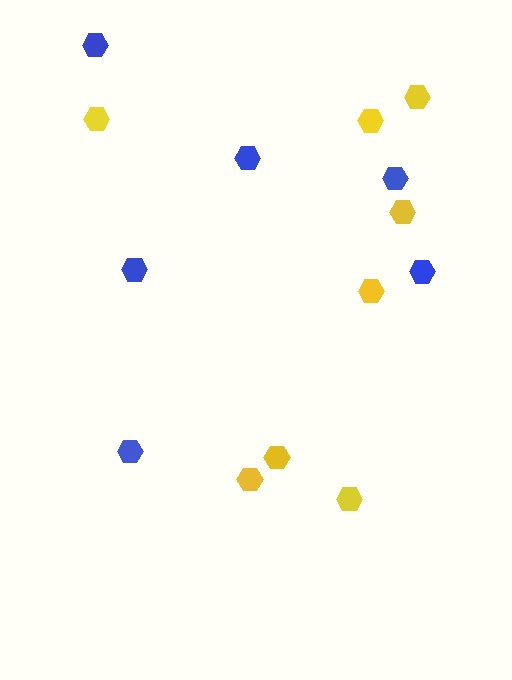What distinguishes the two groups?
There are 2 groups: one group of blue hexagons (6) and one group of yellow hexagons (8).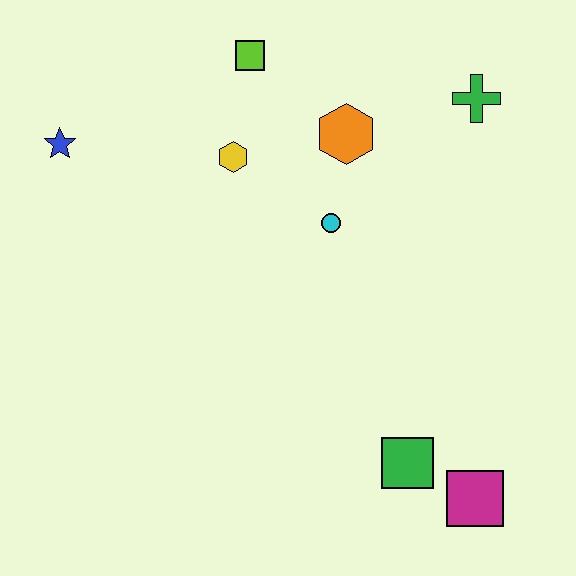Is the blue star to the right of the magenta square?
No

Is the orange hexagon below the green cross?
Yes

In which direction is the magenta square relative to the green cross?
The magenta square is below the green cross.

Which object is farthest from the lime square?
The magenta square is farthest from the lime square.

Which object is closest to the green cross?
The orange hexagon is closest to the green cross.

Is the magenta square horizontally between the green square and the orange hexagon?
No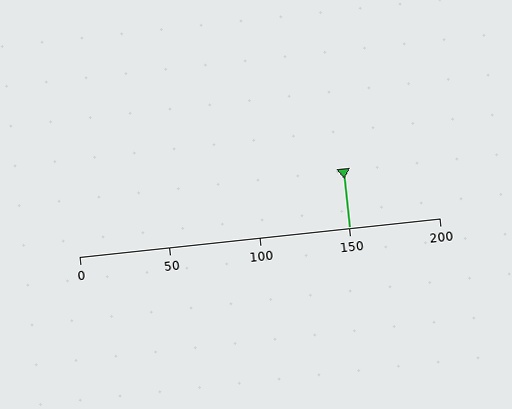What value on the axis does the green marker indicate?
The marker indicates approximately 150.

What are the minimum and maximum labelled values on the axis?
The axis runs from 0 to 200.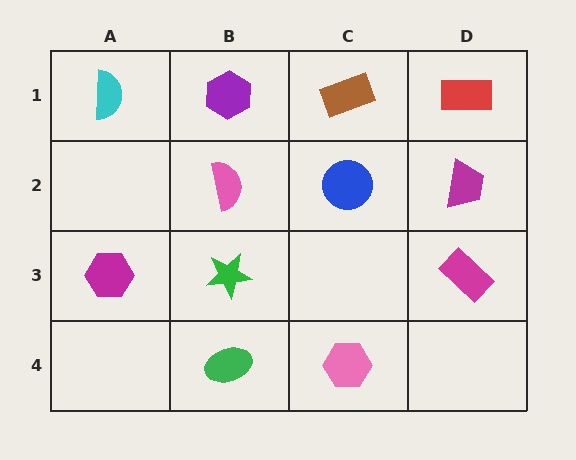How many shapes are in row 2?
3 shapes.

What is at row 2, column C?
A blue circle.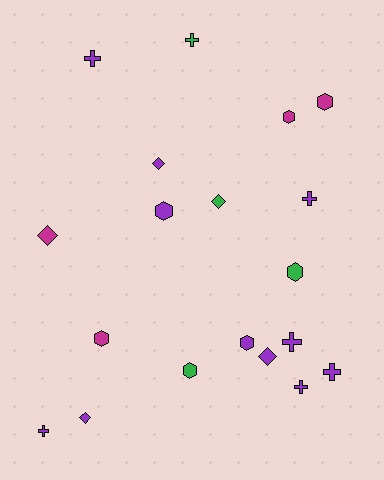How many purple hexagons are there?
There are 2 purple hexagons.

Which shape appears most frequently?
Hexagon, with 7 objects.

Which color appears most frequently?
Purple, with 11 objects.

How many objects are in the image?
There are 19 objects.